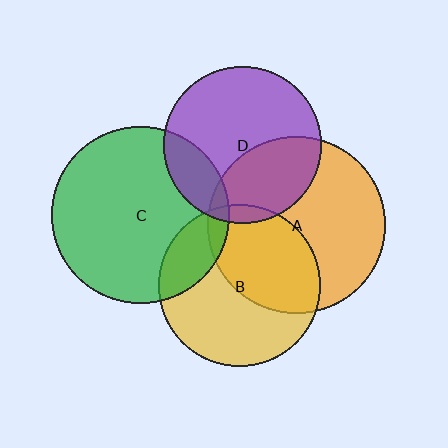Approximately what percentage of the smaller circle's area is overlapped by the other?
Approximately 20%.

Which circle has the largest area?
Circle C (green).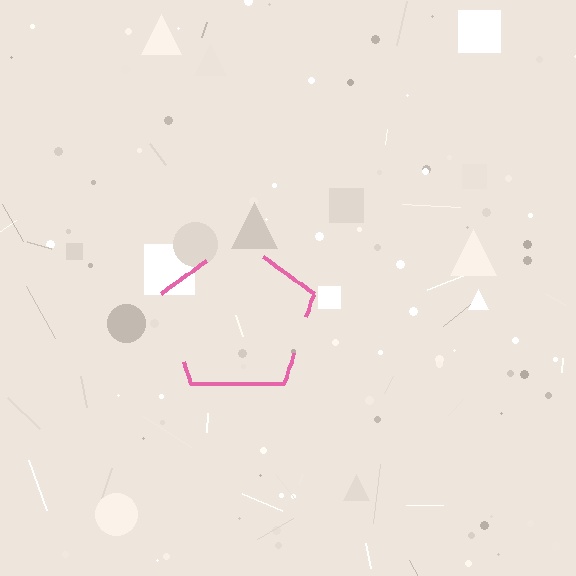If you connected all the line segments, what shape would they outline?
They would outline a pentagon.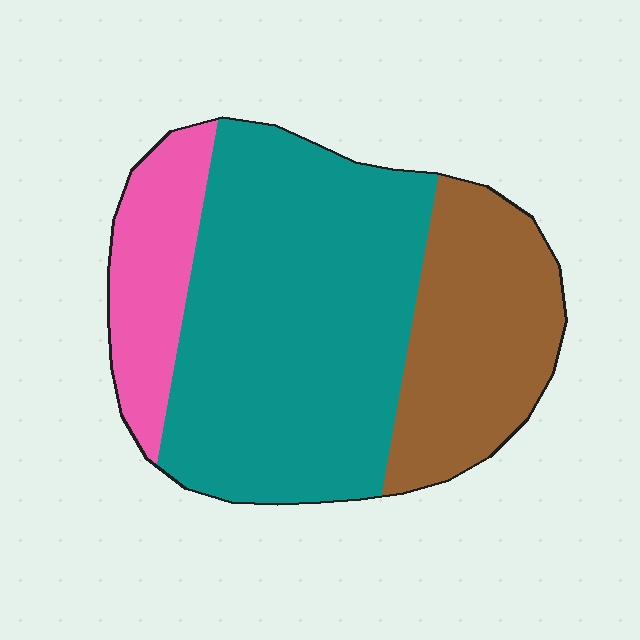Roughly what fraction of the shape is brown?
Brown takes up about one quarter (1/4) of the shape.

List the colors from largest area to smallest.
From largest to smallest: teal, brown, pink.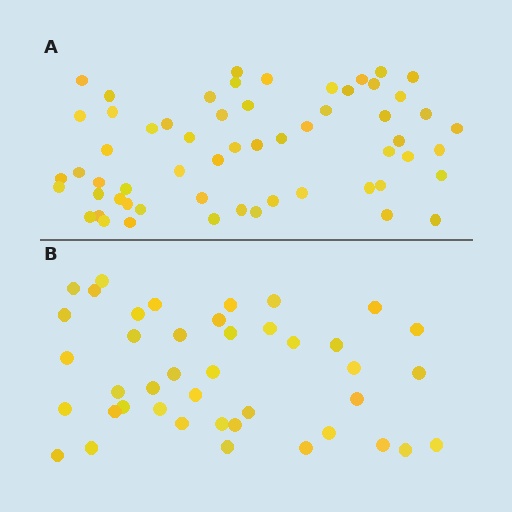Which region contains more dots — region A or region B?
Region A (the top region) has more dots.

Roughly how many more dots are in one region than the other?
Region A has approximately 15 more dots than region B.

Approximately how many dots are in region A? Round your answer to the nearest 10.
About 60 dots. (The exact count is 59, which rounds to 60.)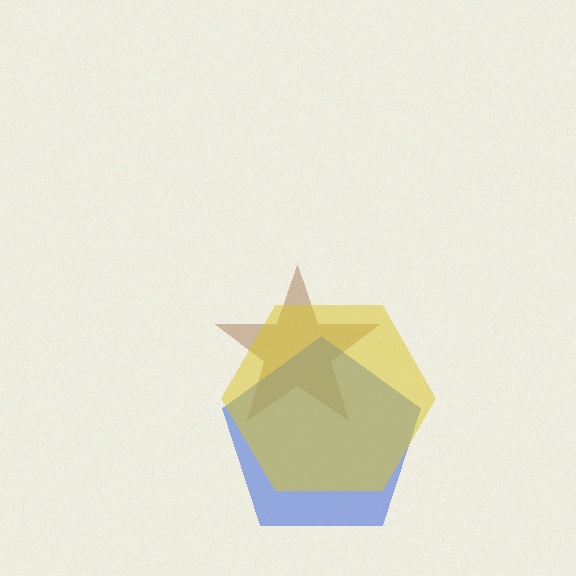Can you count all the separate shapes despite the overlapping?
Yes, there are 3 separate shapes.